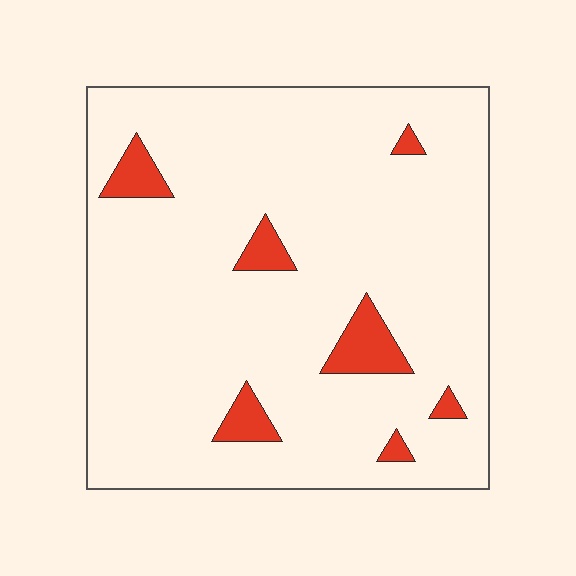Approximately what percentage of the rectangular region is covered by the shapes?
Approximately 10%.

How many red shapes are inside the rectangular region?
7.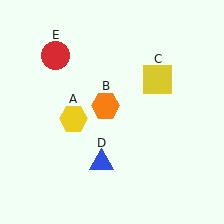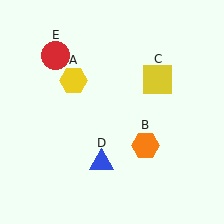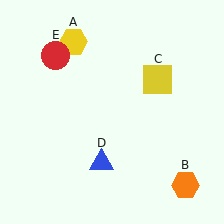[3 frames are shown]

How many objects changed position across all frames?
2 objects changed position: yellow hexagon (object A), orange hexagon (object B).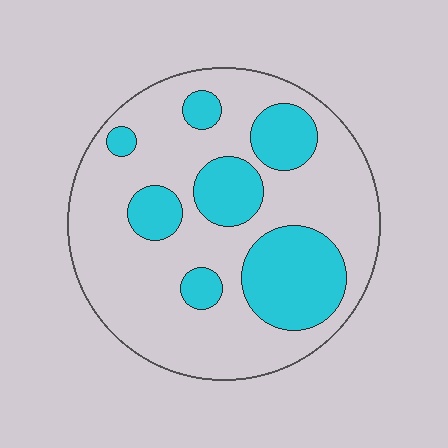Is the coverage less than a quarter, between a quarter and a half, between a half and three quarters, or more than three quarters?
Between a quarter and a half.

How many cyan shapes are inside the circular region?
7.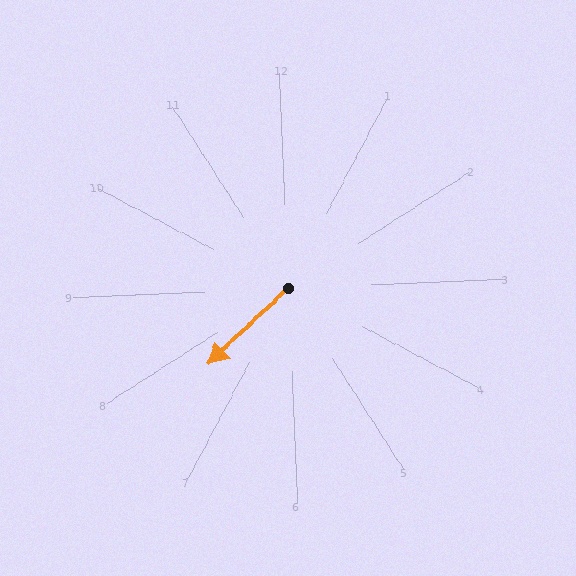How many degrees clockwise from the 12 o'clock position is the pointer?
Approximately 229 degrees.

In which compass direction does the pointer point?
Southwest.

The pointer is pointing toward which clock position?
Roughly 8 o'clock.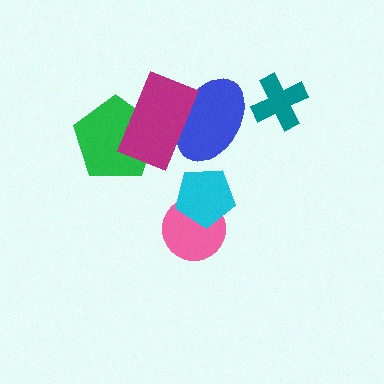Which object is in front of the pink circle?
The cyan pentagon is in front of the pink circle.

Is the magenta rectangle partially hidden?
No, no other shape covers it.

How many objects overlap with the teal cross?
0 objects overlap with the teal cross.